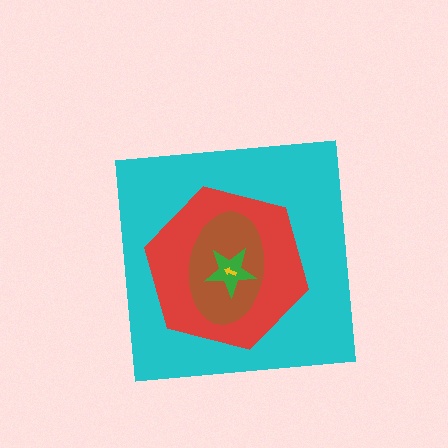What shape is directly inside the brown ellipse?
The green star.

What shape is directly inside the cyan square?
The red hexagon.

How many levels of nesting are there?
5.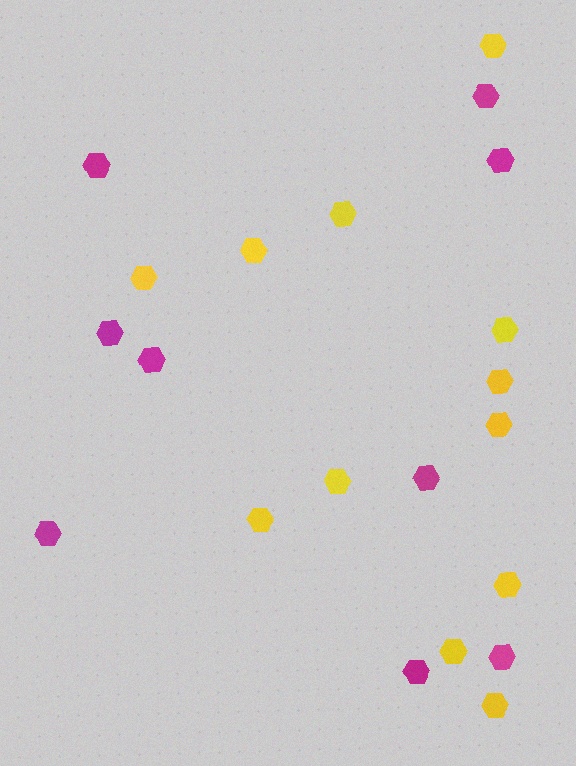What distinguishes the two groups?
There are 2 groups: one group of yellow hexagons (12) and one group of magenta hexagons (9).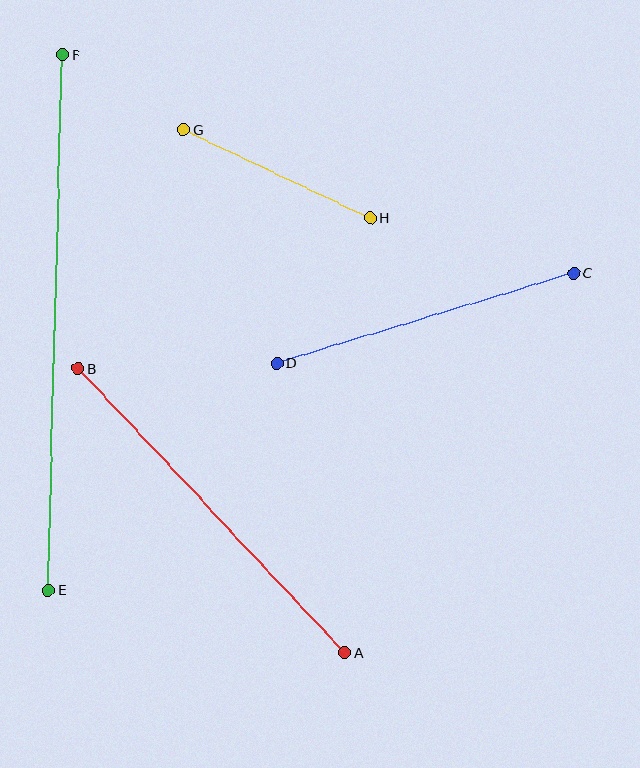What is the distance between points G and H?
The distance is approximately 207 pixels.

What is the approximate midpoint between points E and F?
The midpoint is at approximately (55, 323) pixels.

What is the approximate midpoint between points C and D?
The midpoint is at approximately (425, 318) pixels.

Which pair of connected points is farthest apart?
Points E and F are farthest apart.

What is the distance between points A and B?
The distance is approximately 389 pixels.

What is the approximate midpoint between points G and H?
The midpoint is at approximately (277, 174) pixels.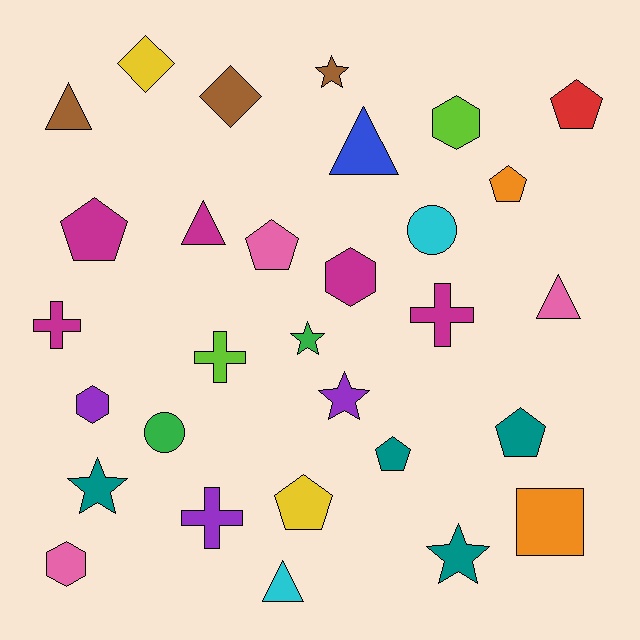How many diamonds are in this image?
There are 2 diamonds.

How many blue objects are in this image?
There is 1 blue object.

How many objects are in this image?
There are 30 objects.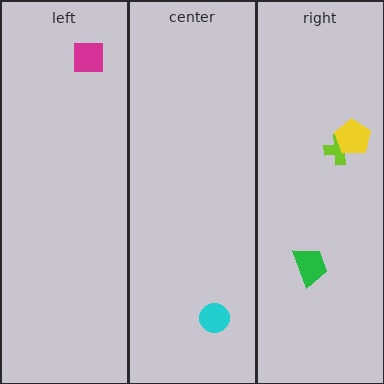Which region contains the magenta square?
The left region.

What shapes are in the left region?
The magenta square.